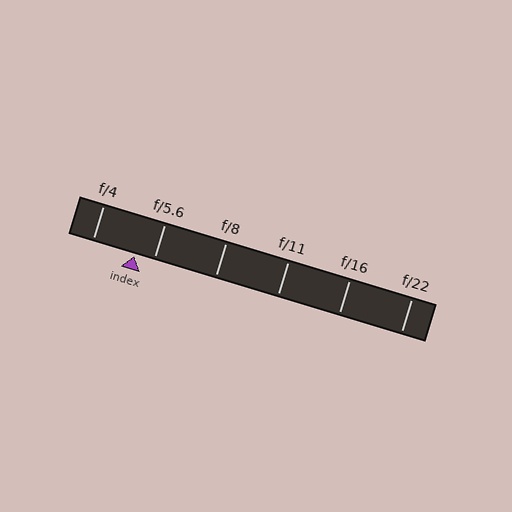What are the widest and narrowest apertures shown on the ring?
The widest aperture shown is f/4 and the narrowest is f/22.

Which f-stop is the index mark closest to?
The index mark is closest to f/5.6.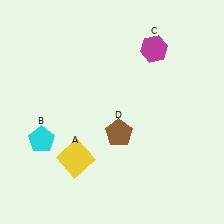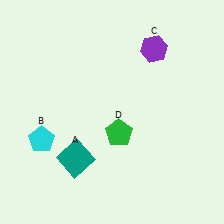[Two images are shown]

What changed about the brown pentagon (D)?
In Image 1, D is brown. In Image 2, it changed to green.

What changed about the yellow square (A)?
In Image 1, A is yellow. In Image 2, it changed to teal.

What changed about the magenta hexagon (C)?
In Image 1, C is magenta. In Image 2, it changed to purple.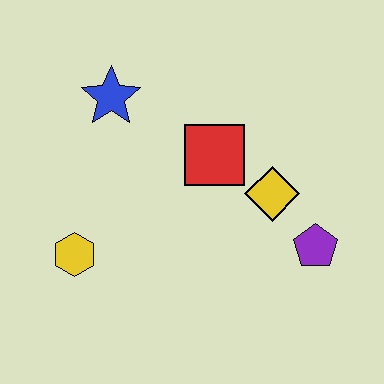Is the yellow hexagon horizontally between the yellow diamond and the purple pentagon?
No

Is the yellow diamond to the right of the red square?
Yes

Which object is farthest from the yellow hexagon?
The purple pentagon is farthest from the yellow hexagon.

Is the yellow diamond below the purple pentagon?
No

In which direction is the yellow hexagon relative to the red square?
The yellow hexagon is to the left of the red square.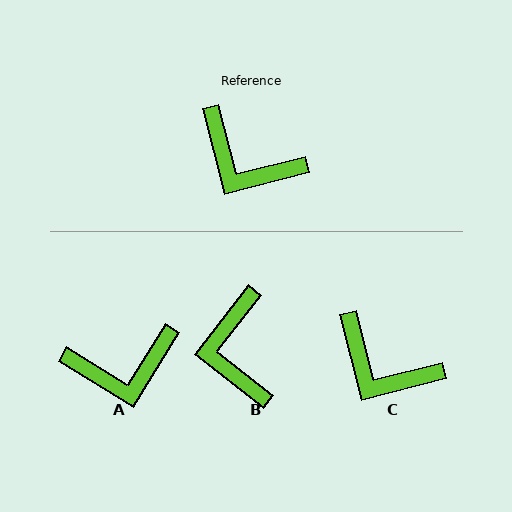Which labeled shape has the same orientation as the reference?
C.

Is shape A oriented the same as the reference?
No, it is off by about 44 degrees.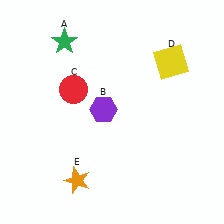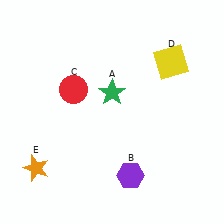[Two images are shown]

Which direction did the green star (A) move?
The green star (A) moved down.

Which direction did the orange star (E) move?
The orange star (E) moved left.